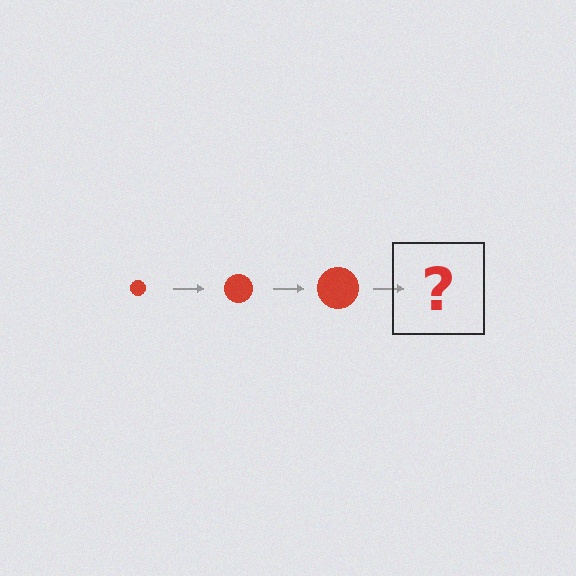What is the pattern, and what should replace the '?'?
The pattern is that the circle gets progressively larger each step. The '?' should be a red circle, larger than the previous one.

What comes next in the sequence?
The next element should be a red circle, larger than the previous one.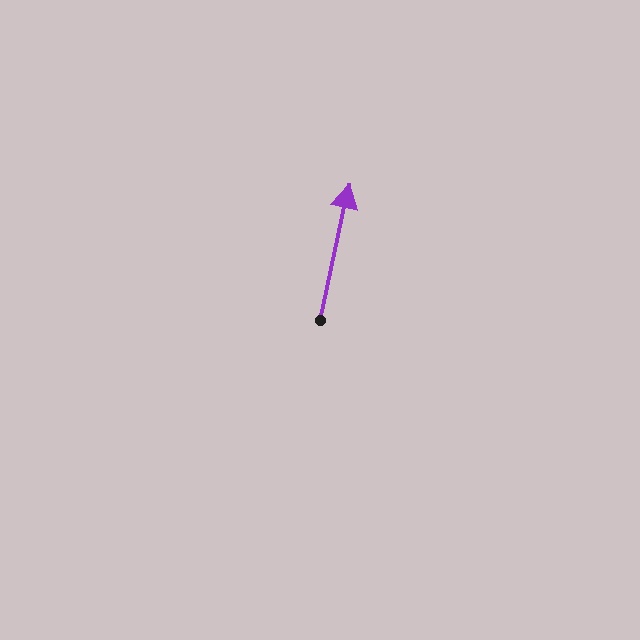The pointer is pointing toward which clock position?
Roughly 12 o'clock.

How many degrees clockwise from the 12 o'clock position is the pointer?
Approximately 12 degrees.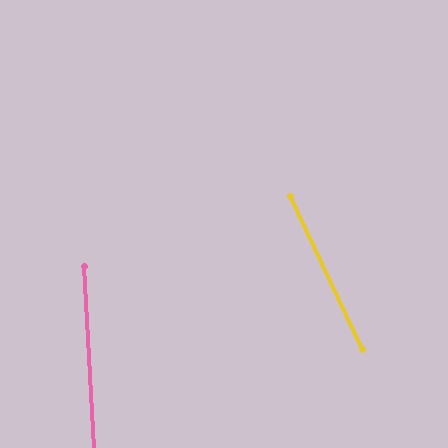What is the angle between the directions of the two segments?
Approximately 22 degrees.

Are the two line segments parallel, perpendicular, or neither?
Neither parallel nor perpendicular — they differ by about 22°.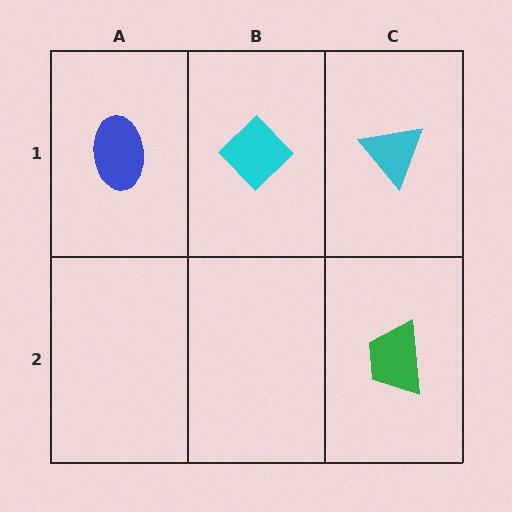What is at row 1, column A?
A blue ellipse.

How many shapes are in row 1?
3 shapes.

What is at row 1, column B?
A cyan diamond.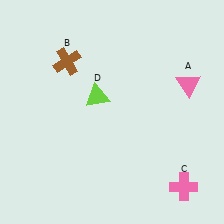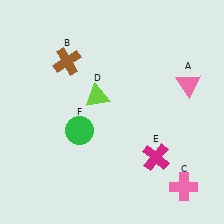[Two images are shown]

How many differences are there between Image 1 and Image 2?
There are 2 differences between the two images.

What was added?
A magenta cross (E), a green circle (F) were added in Image 2.